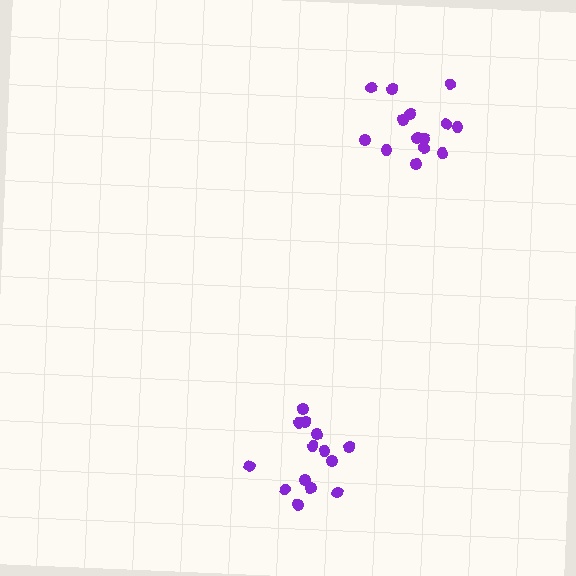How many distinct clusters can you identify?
There are 2 distinct clusters.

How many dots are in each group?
Group 1: 14 dots, Group 2: 14 dots (28 total).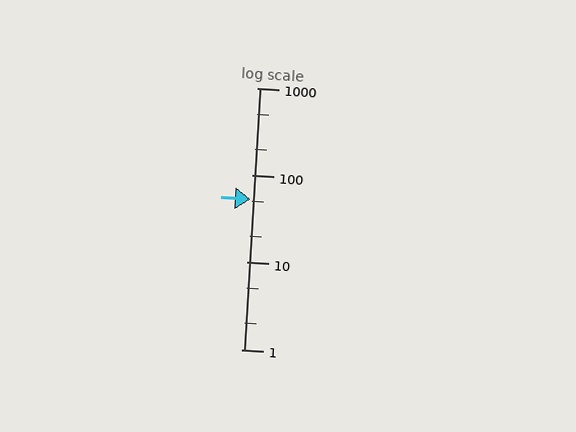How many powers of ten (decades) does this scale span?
The scale spans 3 decades, from 1 to 1000.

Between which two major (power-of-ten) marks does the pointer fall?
The pointer is between 10 and 100.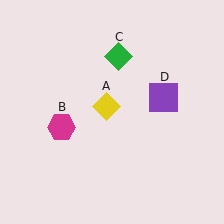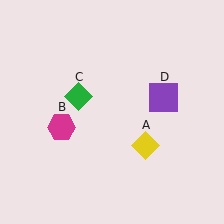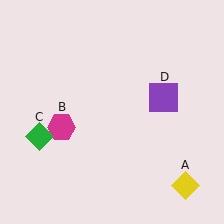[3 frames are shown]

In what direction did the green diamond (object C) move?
The green diamond (object C) moved down and to the left.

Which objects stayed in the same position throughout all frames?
Magenta hexagon (object B) and purple square (object D) remained stationary.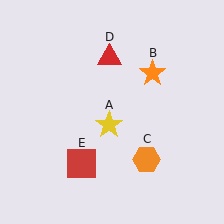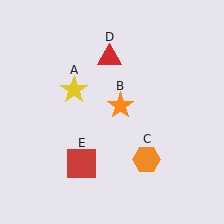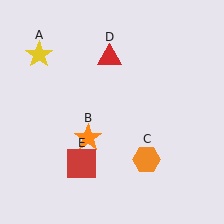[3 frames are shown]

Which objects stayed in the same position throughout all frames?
Orange hexagon (object C) and red triangle (object D) and red square (object E) remained stationary.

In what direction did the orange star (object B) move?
The orange star (object B) moved down and to the left.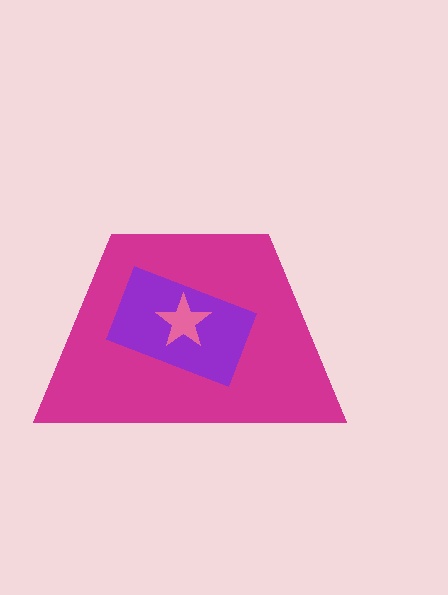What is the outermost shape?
The magenta trapezoid.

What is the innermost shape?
The pink star.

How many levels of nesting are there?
3.